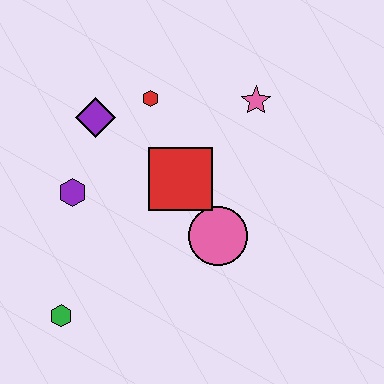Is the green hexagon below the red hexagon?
Yes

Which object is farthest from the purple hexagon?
The pink star is farthest from the purple hexagon.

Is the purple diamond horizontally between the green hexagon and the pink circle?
Yes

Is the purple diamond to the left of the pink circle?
Yes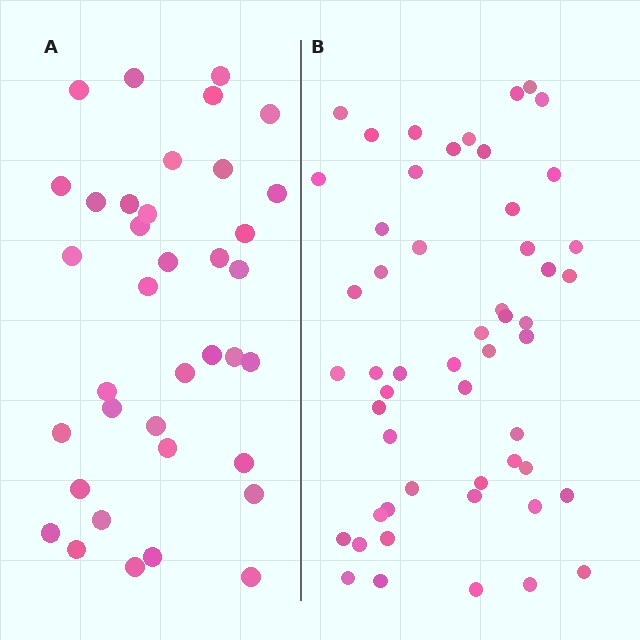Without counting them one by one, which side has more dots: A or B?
Region B (the right region) has more dots.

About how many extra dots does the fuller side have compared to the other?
Region B has approximately 15 more dots than region A.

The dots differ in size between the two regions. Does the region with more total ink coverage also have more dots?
No. Region A has more total ink coverage because its dots are larger, but region B actually contains more individual dots. Total area can be misleading — the number of items is what matters here.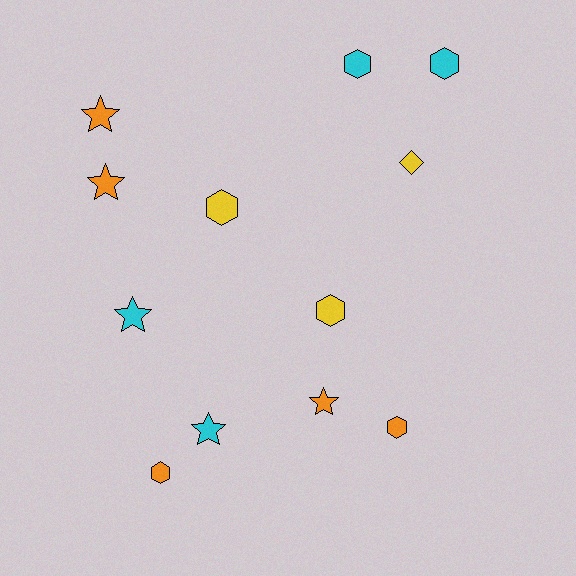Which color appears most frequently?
Orange, with 5 objects.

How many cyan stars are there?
There are 2 cyan stars.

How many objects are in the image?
There are 12 objects.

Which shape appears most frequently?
Hexagon, with 6 objects.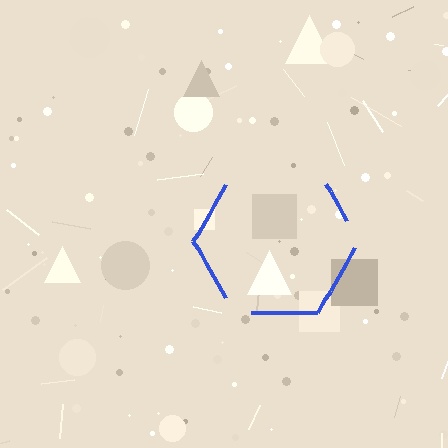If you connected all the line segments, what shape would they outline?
They would outline a hexagon.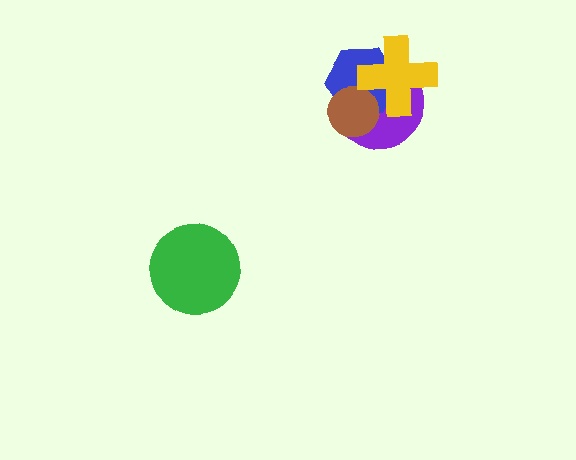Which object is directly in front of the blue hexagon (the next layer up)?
The brown circle is directly in front of the blue hexagon.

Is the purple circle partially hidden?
Yes, it is partially covered by another shape.